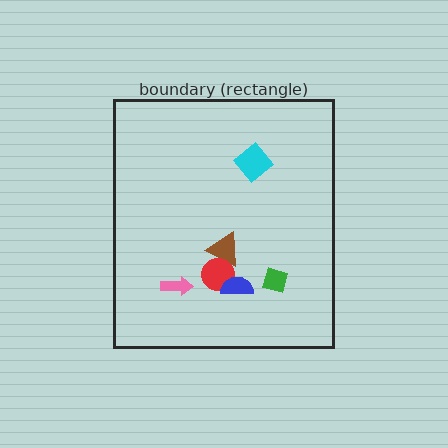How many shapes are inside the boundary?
6 inside, 0 outside.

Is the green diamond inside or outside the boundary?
Inside.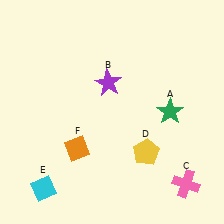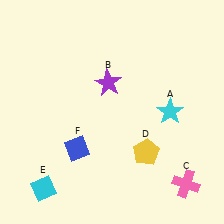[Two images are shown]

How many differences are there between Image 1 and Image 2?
There are 2 differences between the two images.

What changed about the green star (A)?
In Image 1, A is green. In Image 2, it changed to cyan.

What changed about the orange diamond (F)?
In Image 1, F is orange. In Image 2, it changed to blue.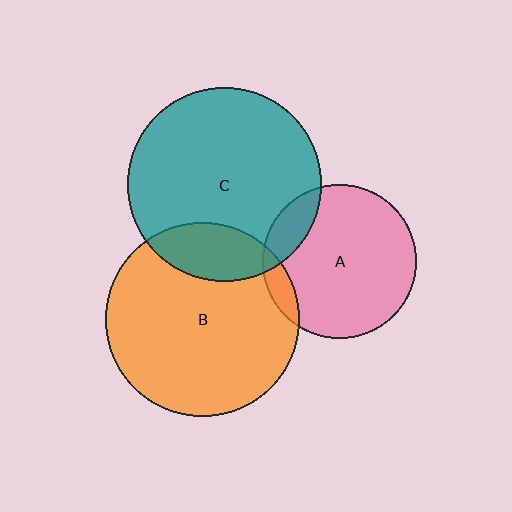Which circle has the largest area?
Circle B (orange).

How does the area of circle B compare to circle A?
Approximately 1.6 times.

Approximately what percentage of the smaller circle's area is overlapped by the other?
Approximately 20%.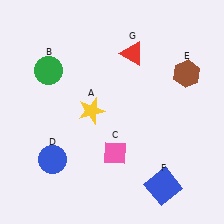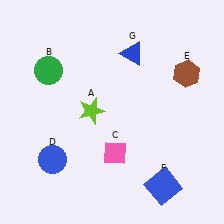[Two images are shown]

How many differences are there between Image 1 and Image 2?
There are 2 differences between the two images.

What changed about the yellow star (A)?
In Image 1, A is yellow. In Image 2, it changed to lime.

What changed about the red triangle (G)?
In Image 1, G is red. In Image 2, it changed to blue.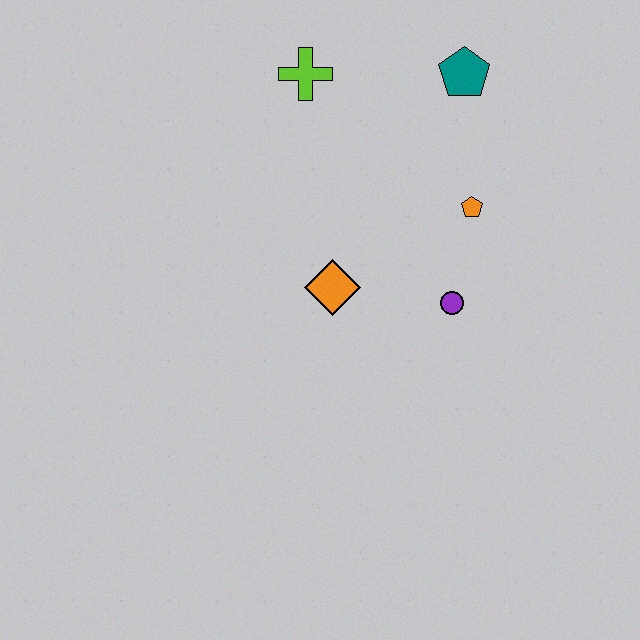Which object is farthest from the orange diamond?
The teal pentagon is farthest from the orange diamond.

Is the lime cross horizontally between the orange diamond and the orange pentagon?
No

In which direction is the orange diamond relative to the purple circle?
The orange diamond is to the left of the purple circle.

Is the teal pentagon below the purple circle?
No